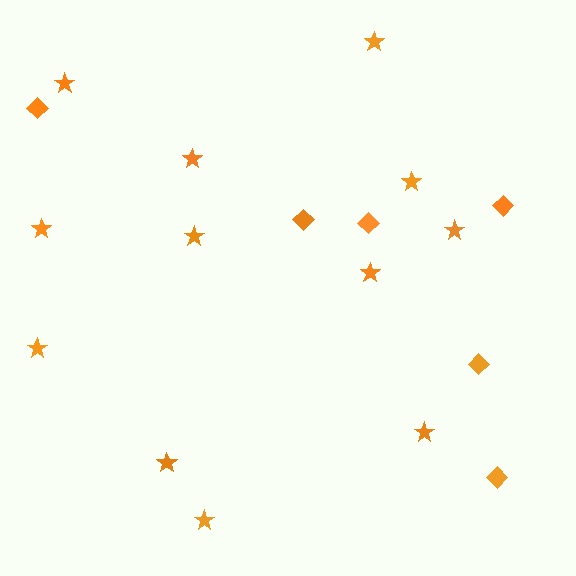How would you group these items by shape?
There are 2 groups: one group of diamonds (6) and one group of stars (12).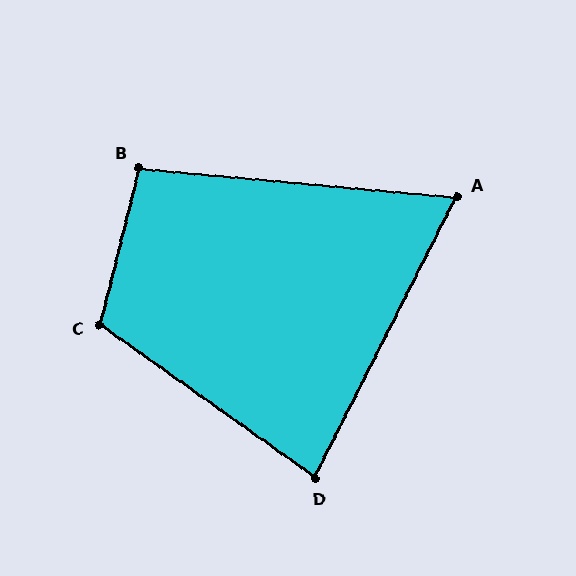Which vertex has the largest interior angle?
C, at approximately 112 degrees.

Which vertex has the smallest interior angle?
A, at approximately 68 degrees.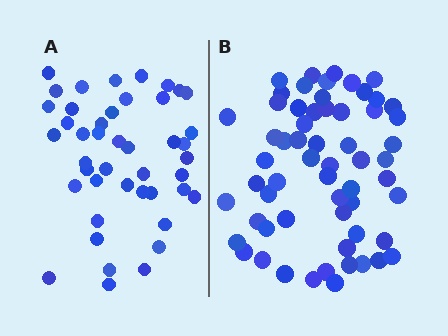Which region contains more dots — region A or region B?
Region B (the right region) has more dots.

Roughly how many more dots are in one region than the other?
Region B has approximately 15 more dots than region A.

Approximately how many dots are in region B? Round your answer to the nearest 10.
About 60 dots.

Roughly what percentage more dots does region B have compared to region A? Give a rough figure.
About 35% more.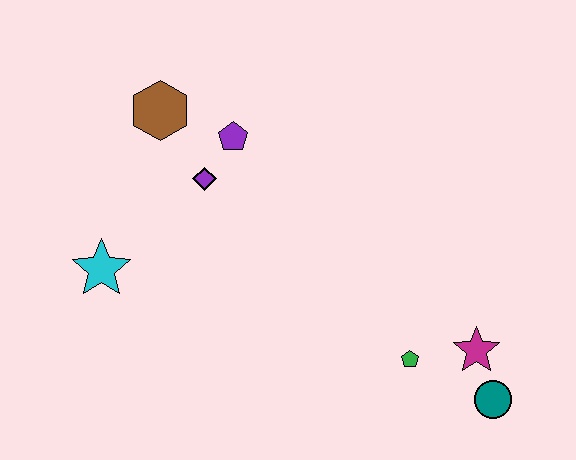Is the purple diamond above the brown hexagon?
No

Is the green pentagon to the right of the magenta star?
No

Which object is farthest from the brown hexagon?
The teal circle is farthest from the brown hexagon.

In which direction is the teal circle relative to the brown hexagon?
The teal circle is to the right of the brown hexagon.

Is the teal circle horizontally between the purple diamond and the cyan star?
No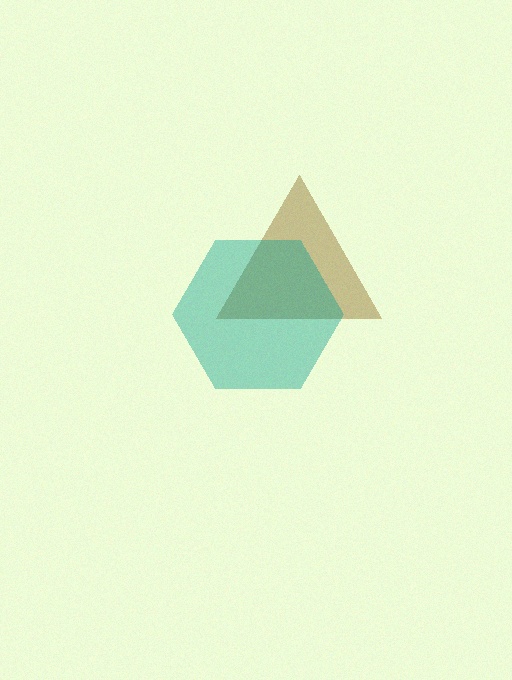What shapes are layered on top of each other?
The layered shapes are: a brown triangle, a teal hexagon.